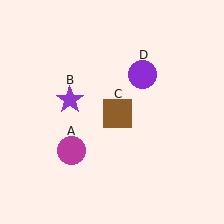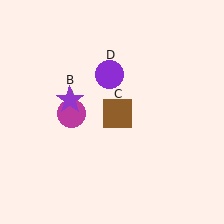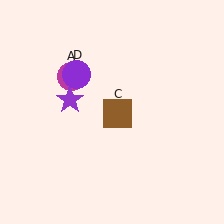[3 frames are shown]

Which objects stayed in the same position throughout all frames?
Purple star (object B) and brown square (object C) remained stationary.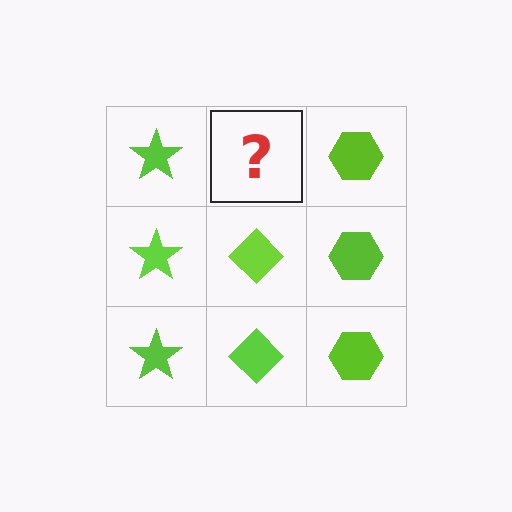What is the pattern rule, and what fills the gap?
The rule is that each column has a consistent shape. The gap should be filled with a lime diamond.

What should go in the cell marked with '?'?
The missing cell should contain a lime diamond.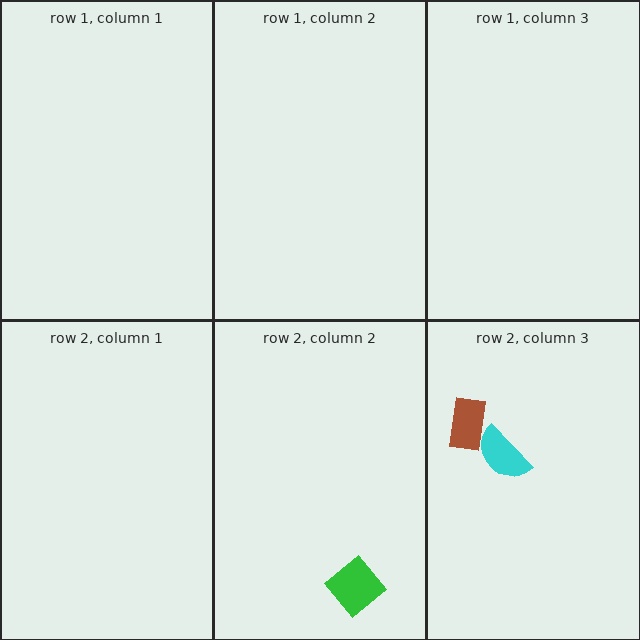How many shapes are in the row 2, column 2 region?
1.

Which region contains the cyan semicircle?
The row 2, column 3 region.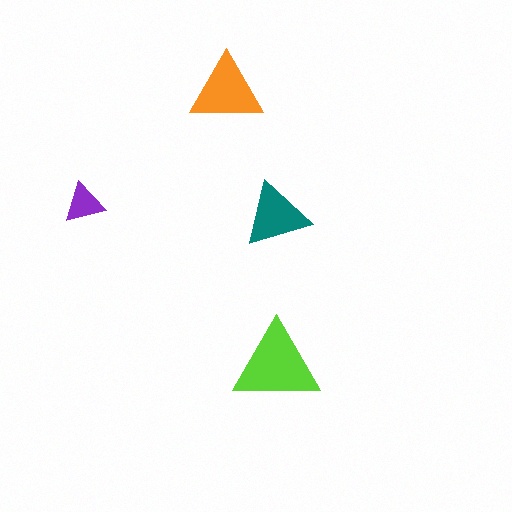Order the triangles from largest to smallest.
the lime one, the orange one, the teal one, the purple one.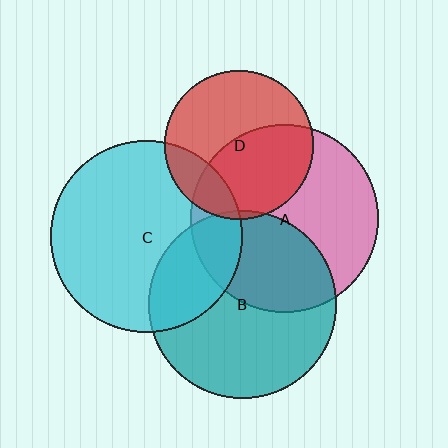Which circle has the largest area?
Circle C (cyan).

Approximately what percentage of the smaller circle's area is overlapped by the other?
Approximately 25%.